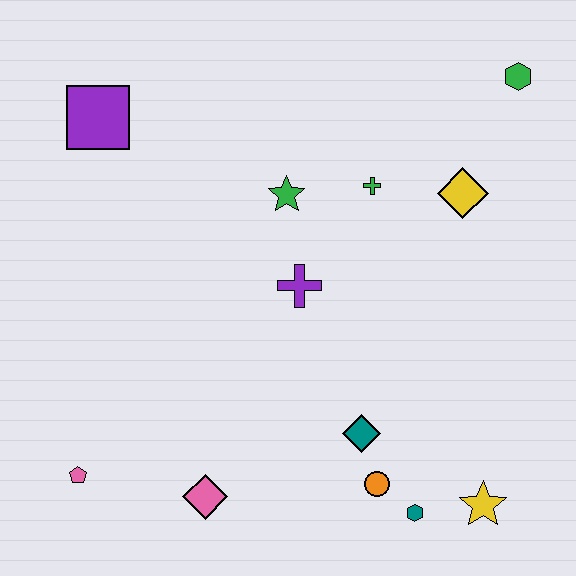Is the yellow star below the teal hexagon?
No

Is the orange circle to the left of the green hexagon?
Yes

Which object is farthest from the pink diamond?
The green hexagon is farthest from the pink diamond.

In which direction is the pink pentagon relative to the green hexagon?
The pink pentagon is to the left of the green hexagon.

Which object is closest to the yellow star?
The teal hexagon is closest to the yellow star.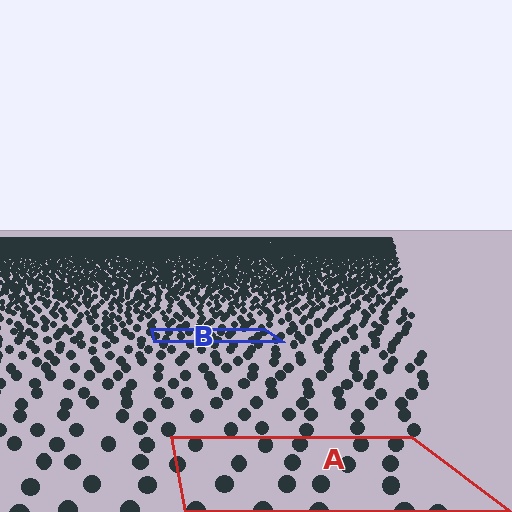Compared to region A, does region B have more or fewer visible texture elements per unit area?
Region B has more texture elements per unit area — they are packed more densely because it is farther away.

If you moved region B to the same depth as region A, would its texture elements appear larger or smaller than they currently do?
They would appear larger. At a closer depth, the same texture elements are projected at a bigger on-screen size.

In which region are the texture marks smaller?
The texture marks are smaller in region B, because it is farther away.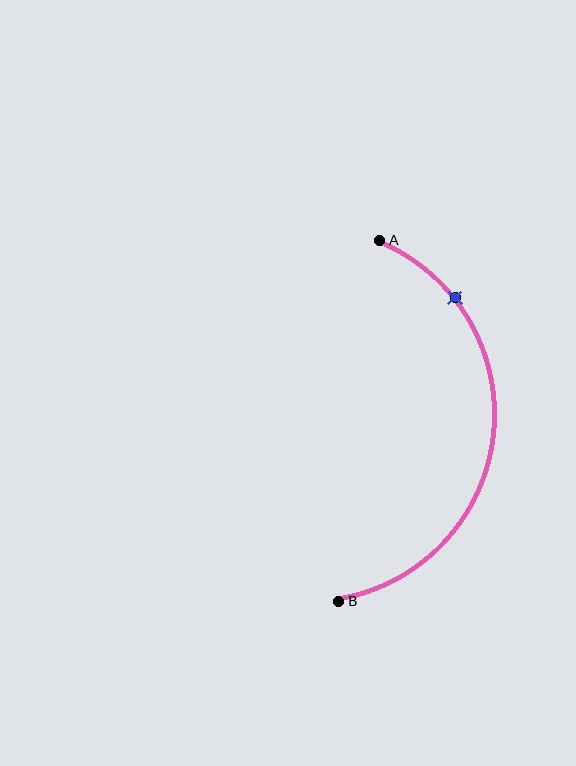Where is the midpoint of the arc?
The arc midpoint is the point on the curve farthest from the straight line joining A and B. It sits to the right of that line.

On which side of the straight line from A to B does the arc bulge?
The arc bulges to the right of the straight line connecting A and B.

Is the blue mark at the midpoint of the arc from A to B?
No. The blue mark lies on the arc but is closer to endpoint A. The arc midpoint would be at the point on the curve equidistant along the arc from both A and B.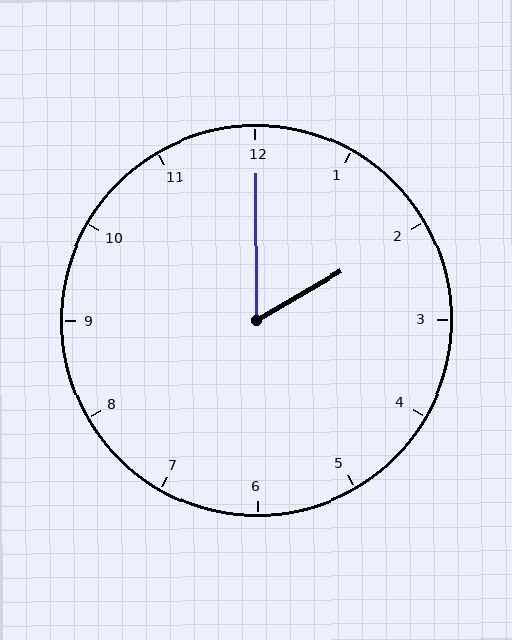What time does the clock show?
2:00.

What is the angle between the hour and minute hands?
Approximately 60 degrees.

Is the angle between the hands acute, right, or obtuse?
It is acute.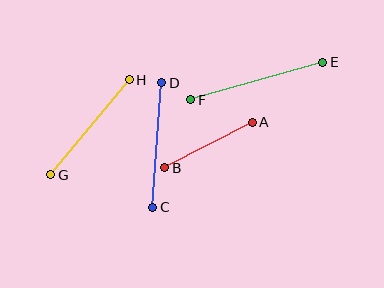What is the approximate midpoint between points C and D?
The midpoint is at approximately (157, 145) pixels.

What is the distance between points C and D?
The distance is approximately 125 pixels.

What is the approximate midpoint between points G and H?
The midpoint is at approximately (90, 127) pixels.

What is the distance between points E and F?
The distance is approximately 137 pixels.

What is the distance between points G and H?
The distance is approximately 123 pixels.